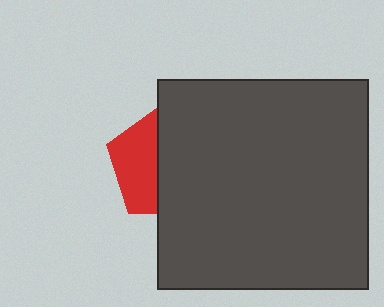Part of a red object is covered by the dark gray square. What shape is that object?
It is a pentagon.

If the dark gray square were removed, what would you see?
You would see the complete red pentagon.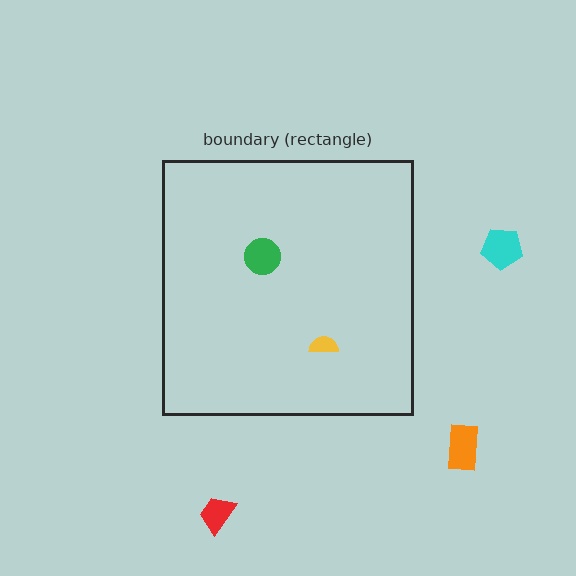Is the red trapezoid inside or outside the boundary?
Outside.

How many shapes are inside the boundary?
2 inside, 3 outside.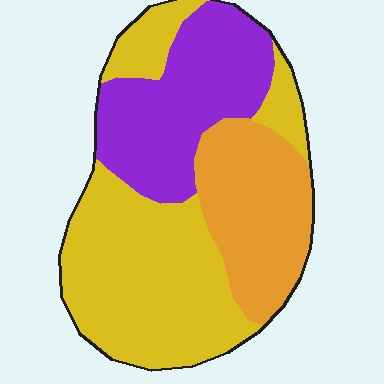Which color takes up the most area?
Yellow, at roughly 45%.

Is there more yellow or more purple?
Yellow.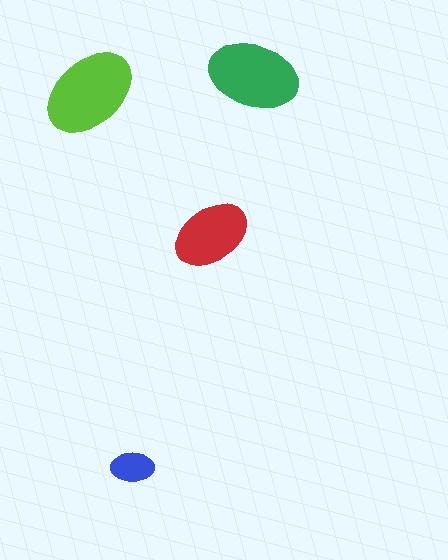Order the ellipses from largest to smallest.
the lime one, the green one, the red one, the blue one.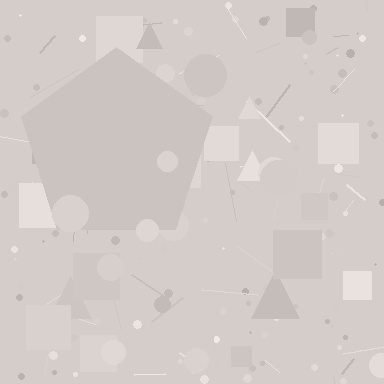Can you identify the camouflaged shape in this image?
The camouflaged shape is a pentagon.